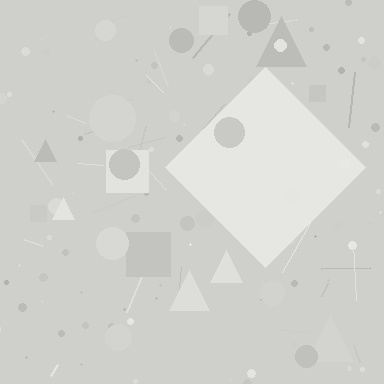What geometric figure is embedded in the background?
A diamond is embedded in the background.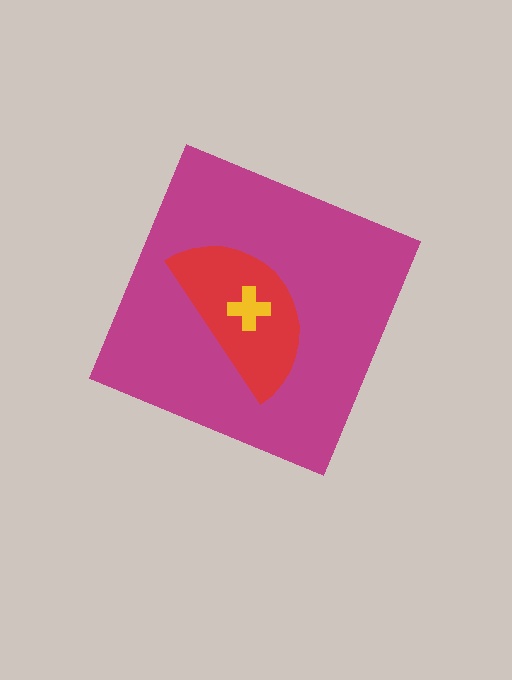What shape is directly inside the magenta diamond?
The red semicircle.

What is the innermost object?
The yellow cross.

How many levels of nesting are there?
3.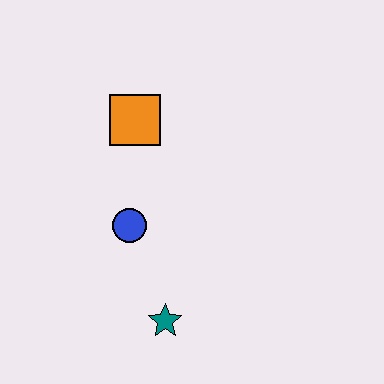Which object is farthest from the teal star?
The orange square is farthest from the teal star.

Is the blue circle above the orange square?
No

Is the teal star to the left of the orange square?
No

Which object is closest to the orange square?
The blue circle is closest to the orange square.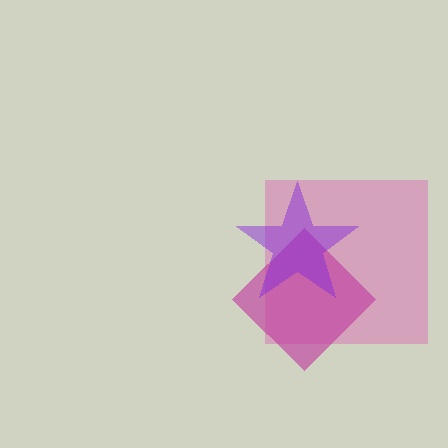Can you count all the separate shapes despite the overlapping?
Yes, there are 3 separate shapes.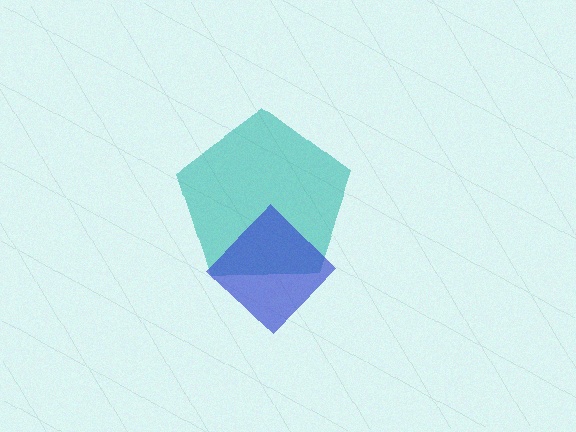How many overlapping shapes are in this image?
There are 2 overlapping shapes in the image.